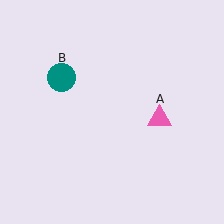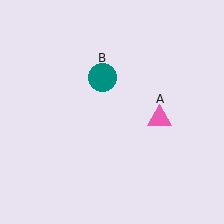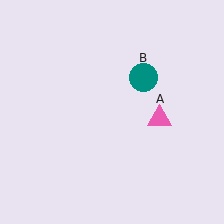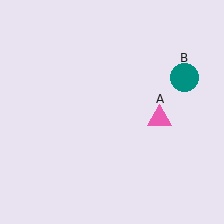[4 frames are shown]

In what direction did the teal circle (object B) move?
The teal circle (object B) moved right.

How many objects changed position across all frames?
1 object changed position: teal circle (object B).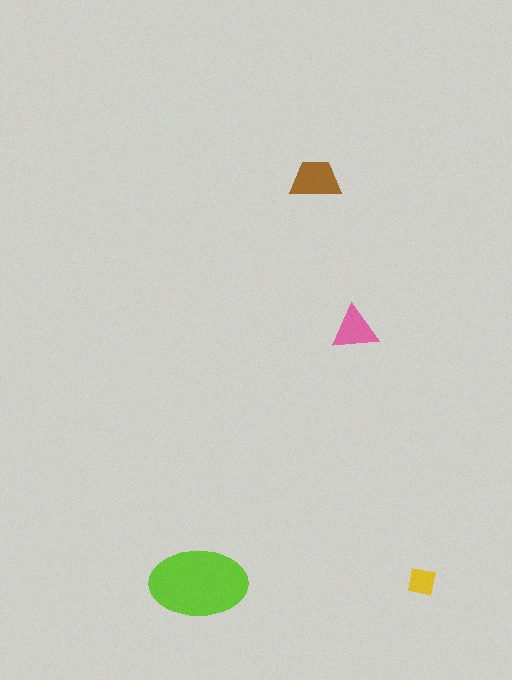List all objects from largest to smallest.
The lime ellipse, the brown trapezoid, the pink triangle, the yellow square.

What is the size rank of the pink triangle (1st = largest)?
3rd.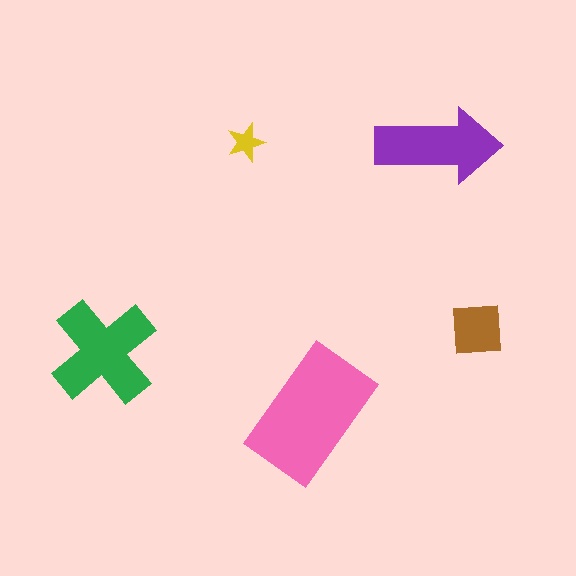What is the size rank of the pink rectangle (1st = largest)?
1st.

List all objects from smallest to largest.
The yellow star, the brown square, the purple arrow, the green cross, the pink rectangle.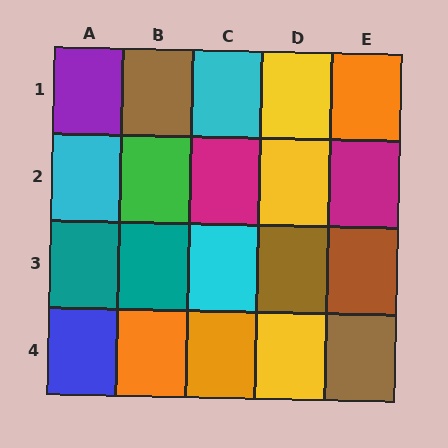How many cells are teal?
2 cells are teal.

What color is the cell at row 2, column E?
Magenta.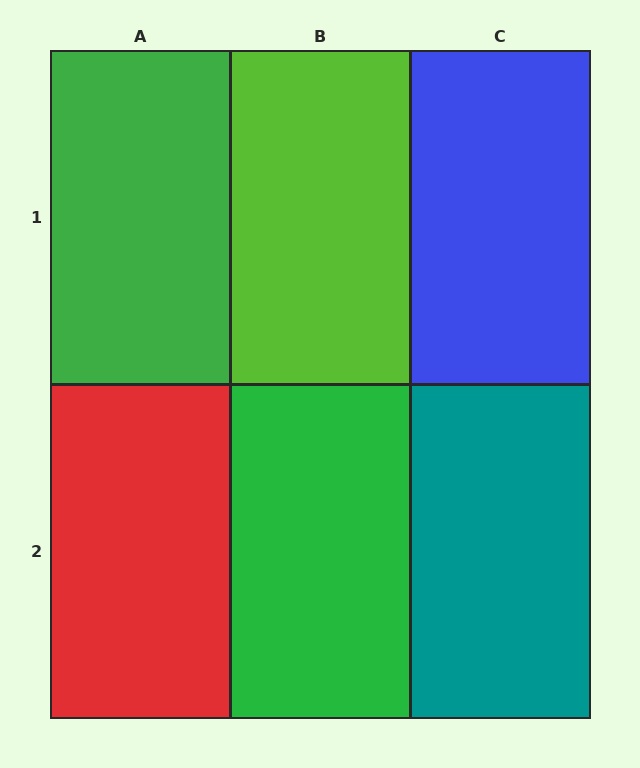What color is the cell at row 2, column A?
Red.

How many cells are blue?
1 cell is blue.